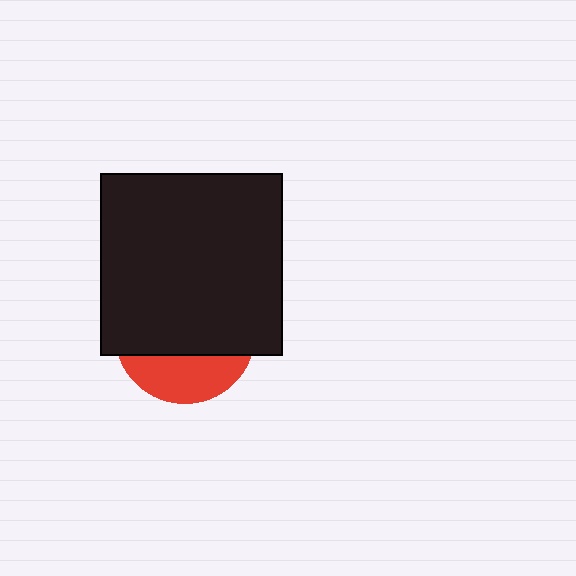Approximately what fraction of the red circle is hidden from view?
Roughly 69% of the red circle is hidden behind the black square.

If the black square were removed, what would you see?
You would see the complete red circle.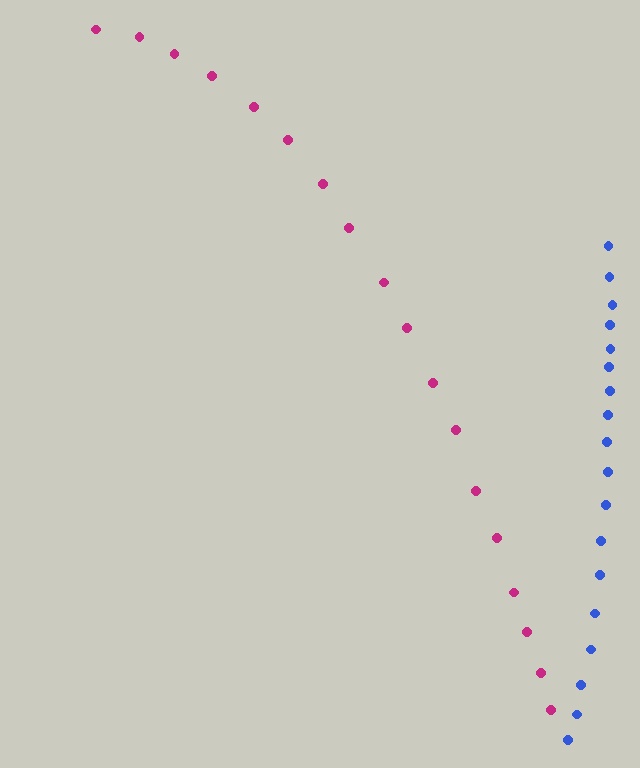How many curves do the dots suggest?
There are 2 distinct paths.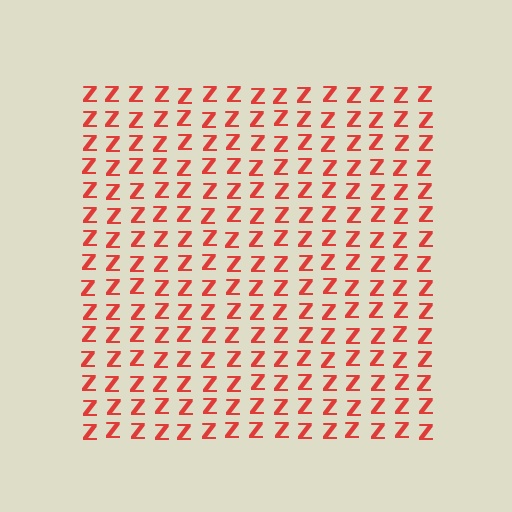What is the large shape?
The large shape is a square.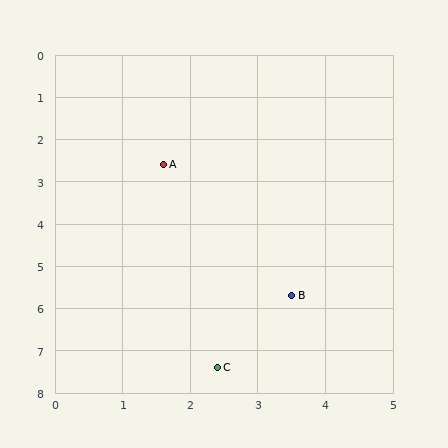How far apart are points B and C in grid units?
Points B and C are about 2.0 grid units apart.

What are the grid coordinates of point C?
Point C is at approximately (2.4, 7.4).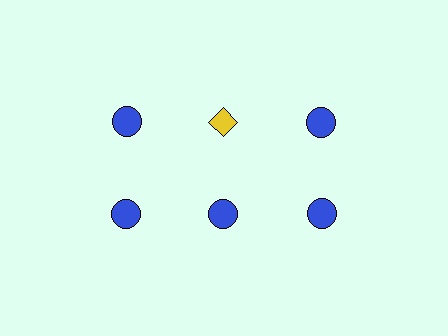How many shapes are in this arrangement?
There are 6 shapes arranged in a grid pattern.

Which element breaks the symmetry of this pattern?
The yellow diamond in the top row, second from left column breaks the symmetry. All other shapes are blue circles.